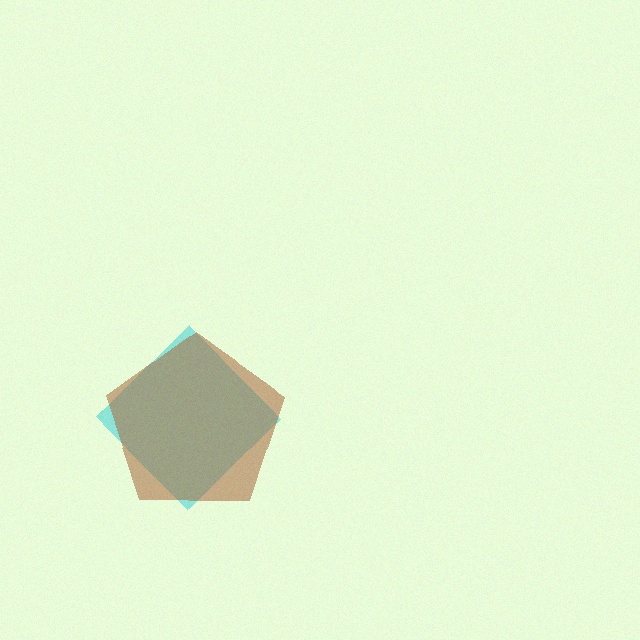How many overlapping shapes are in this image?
There are 2 overlapping shapes in the image.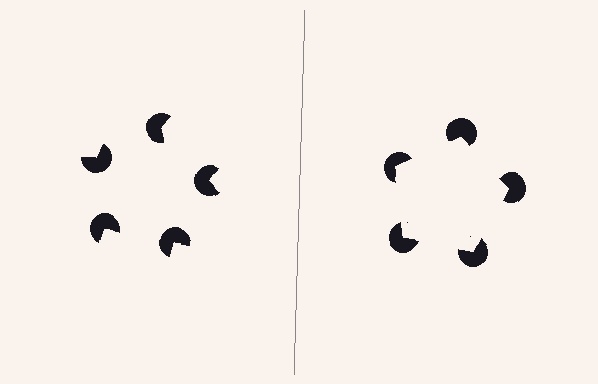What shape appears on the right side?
An illusory pentagon.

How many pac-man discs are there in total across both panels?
10 — 5 on each side.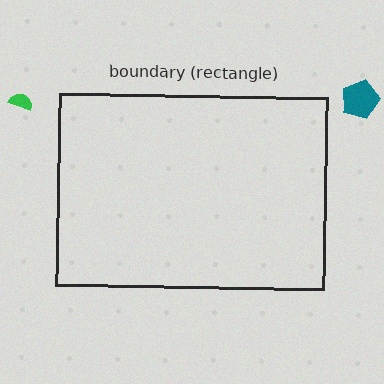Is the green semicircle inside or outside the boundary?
Outside.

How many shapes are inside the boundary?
0 inside, 2 outside.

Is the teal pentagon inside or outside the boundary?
Outside.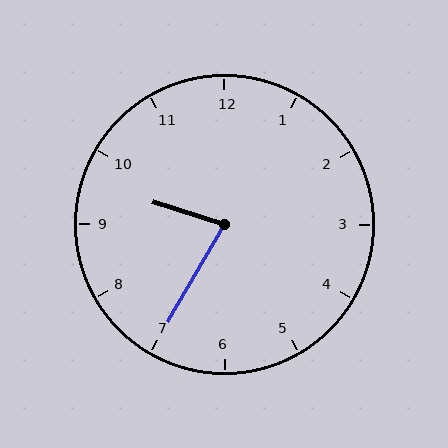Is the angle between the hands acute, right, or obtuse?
It is acute.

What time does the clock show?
9:35.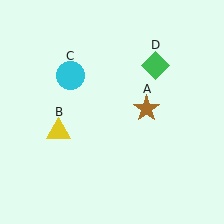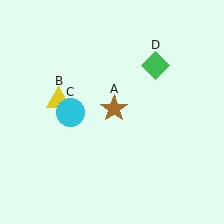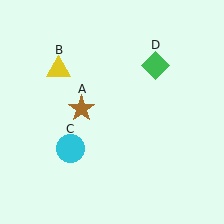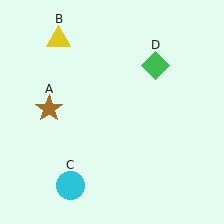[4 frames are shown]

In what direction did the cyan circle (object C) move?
The cyan circle (object C) moved down.